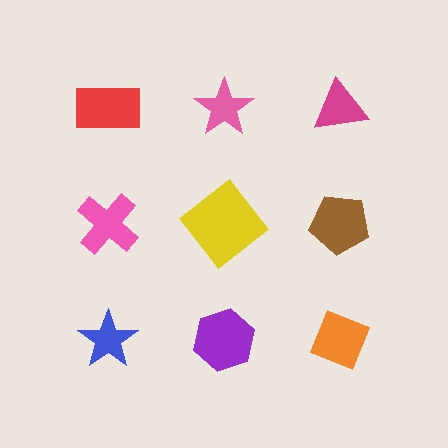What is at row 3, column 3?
An orange diamond.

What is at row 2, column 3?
A brown pentagon.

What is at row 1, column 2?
A pink star.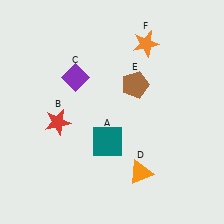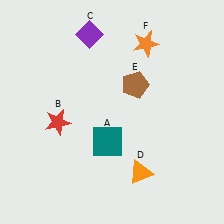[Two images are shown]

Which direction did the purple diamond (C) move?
The purple diamond (C) moved up.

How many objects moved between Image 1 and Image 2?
1 object moved between the two images.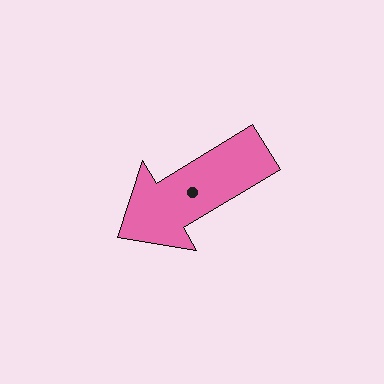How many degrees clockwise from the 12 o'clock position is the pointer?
Approximately 239 degrees.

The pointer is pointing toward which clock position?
Roughly 8 o'clock.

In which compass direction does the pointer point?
Southwest.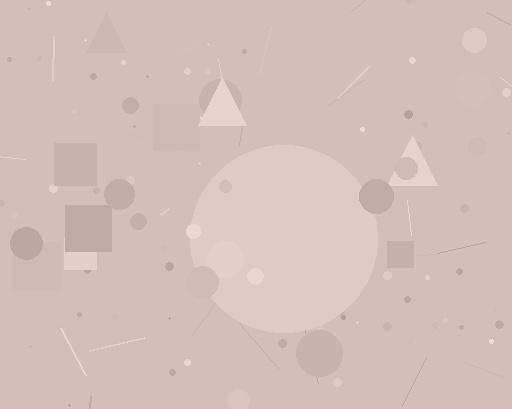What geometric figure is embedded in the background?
A circle is embedded in the background.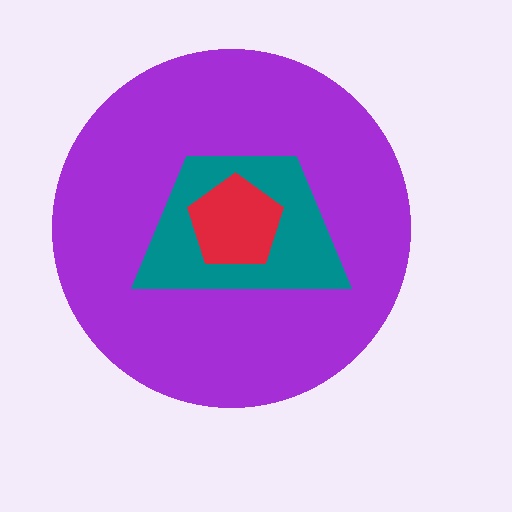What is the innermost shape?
The red pentagon.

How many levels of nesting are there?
3.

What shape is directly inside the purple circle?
The teal trapezoid.